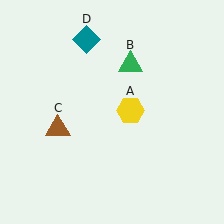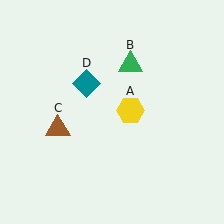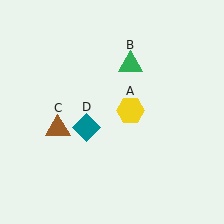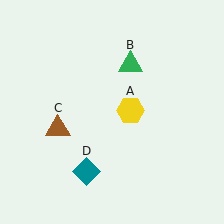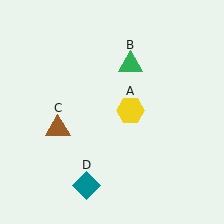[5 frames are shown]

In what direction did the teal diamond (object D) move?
The teal diamond (object D) moved down.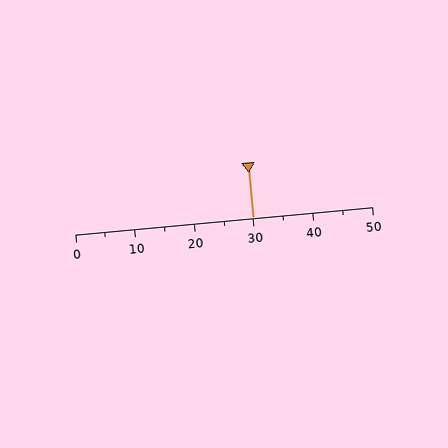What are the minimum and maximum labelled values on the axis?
The axis runs from 0 to 50.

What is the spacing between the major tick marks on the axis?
The major ticks are spaced 10 apart.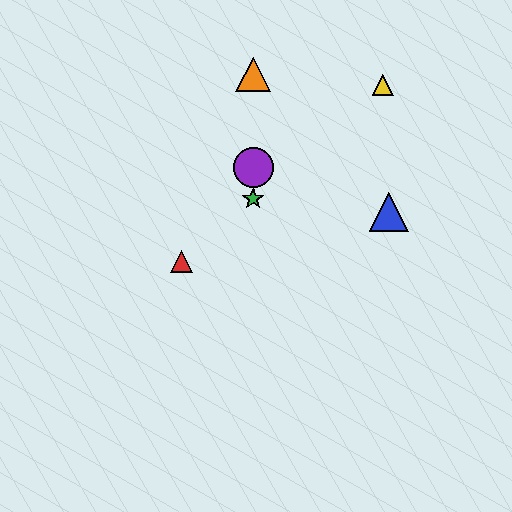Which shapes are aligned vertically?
The green star, the purple circle, the orange triangle are aligned vertically.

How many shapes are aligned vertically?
3 shapes (the green star, the purple circle, the orange triangle) are aligned vertically.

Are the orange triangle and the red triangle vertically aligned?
No, the orange triangle is at x≈253 and the red triangle is at x≈181.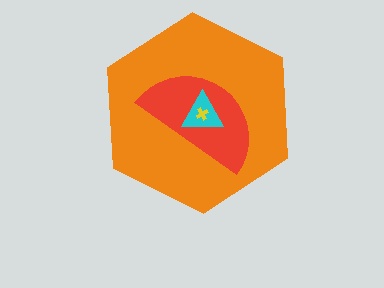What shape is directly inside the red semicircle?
The cyan triangle.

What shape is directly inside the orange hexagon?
The red semicircle.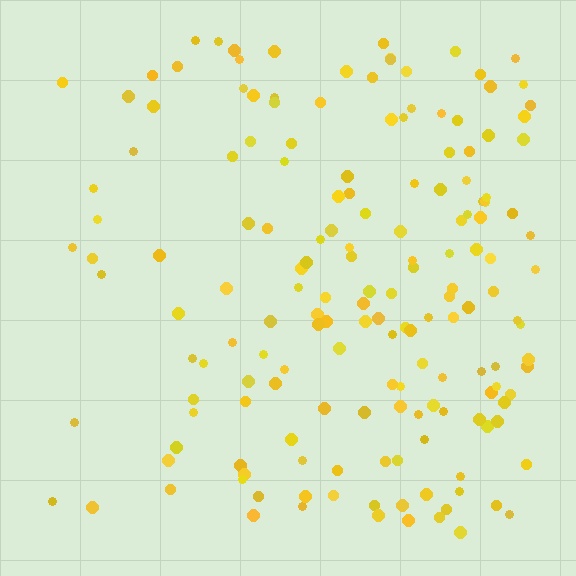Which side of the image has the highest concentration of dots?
The right.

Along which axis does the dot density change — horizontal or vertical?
Horizontal.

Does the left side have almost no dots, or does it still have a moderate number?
Still a moderate number, just noticeably fewer than the right.